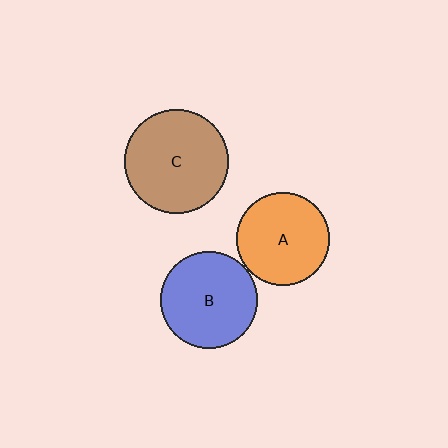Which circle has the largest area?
Circle C (brown).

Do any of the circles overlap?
No, none of the circles overlap.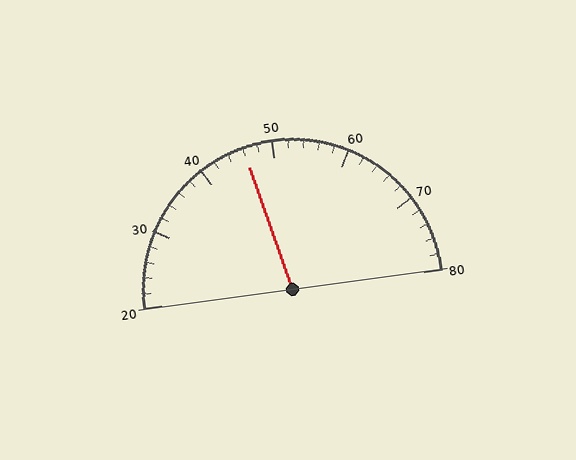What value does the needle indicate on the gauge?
The needle indicates approximately 46.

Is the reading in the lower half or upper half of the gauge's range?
The reading is in the lower half of the range (20 to 80).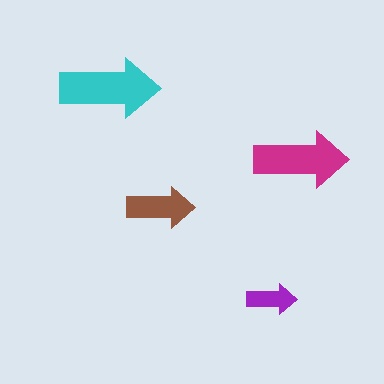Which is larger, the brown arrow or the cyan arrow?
The cyan one.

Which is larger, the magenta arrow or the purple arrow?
The magenta one.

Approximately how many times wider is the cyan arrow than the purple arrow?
About 2 times wider.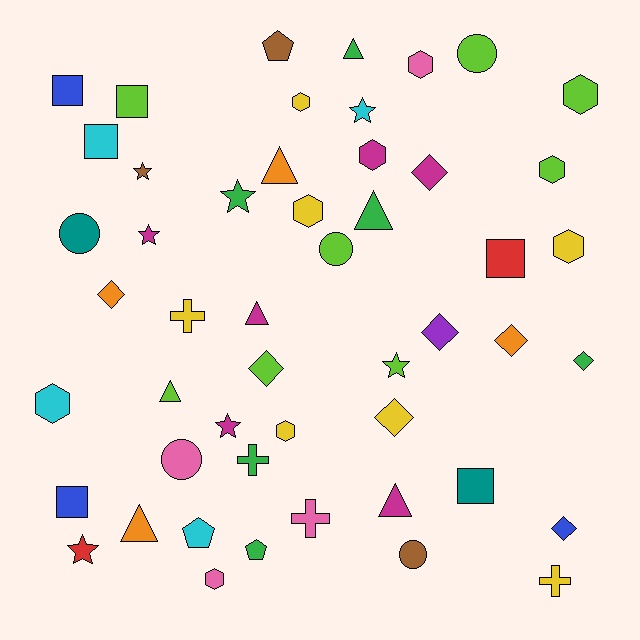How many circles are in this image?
There are 5 circles.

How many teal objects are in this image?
There are 2 teal objects.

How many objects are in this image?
There are 50 objects.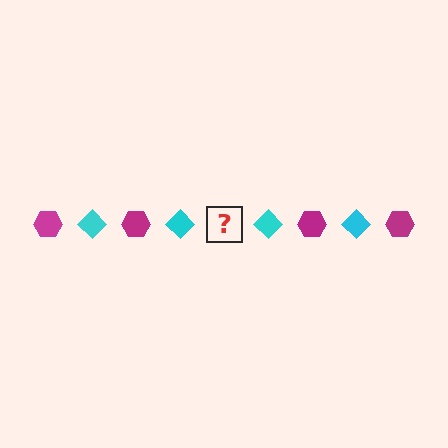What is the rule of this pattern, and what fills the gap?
The rule is that the pattern alternates between magenta hexagon and cyan diamond. The gap should be filled with a magenta hexagon.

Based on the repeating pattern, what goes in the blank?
The blank should be a magenta hexagon.